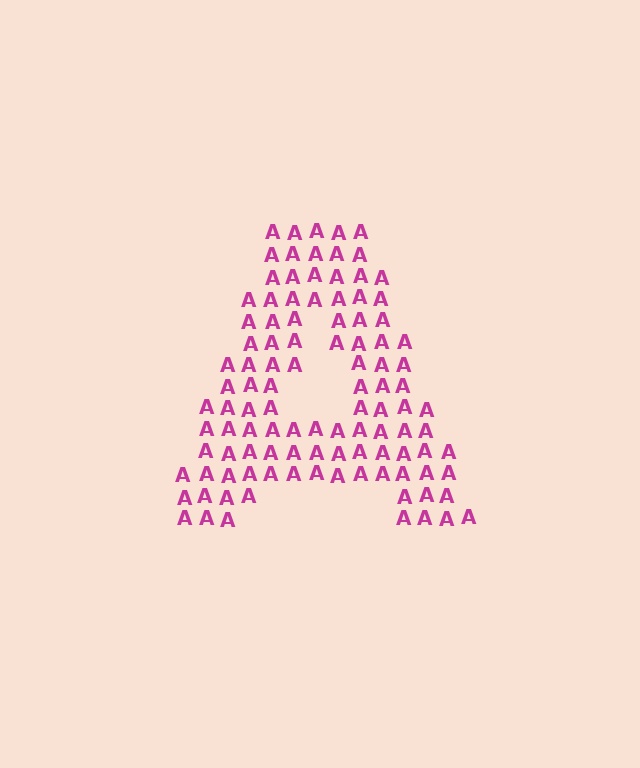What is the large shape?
The large shape is the letter A.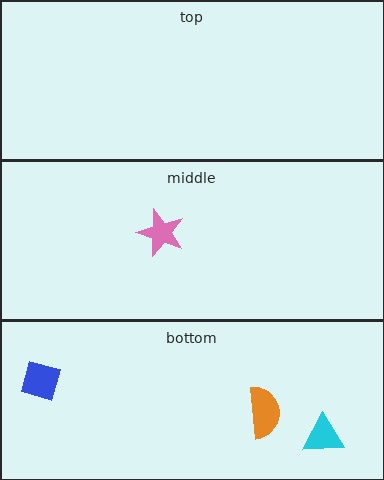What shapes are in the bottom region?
The blue diamond, the orange semicircle, the cyan triangle.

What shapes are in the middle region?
The pink star.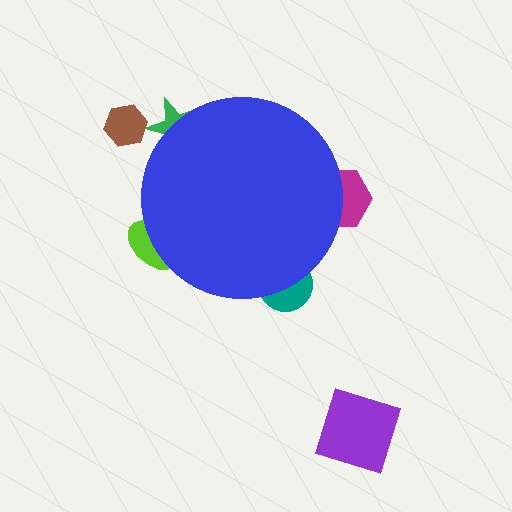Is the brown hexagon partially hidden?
No, the brown hexagon is fully visible.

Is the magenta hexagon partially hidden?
Yes, the magenta hexagon is partially hidden behind the blue circle.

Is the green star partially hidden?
Yes, the green star is partially hidden behind the blue circle.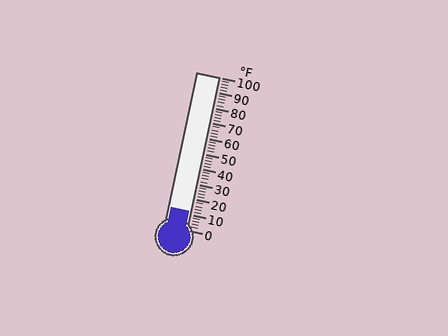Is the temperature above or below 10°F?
The temperature is above 10°F.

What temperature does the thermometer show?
The thermometer shows approximately 12°F.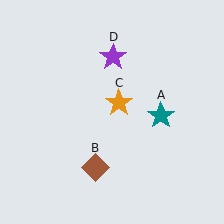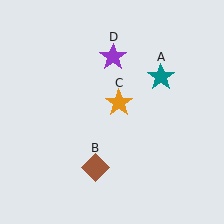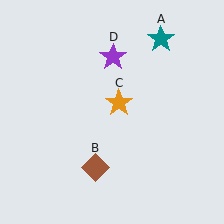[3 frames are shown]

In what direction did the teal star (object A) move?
The teal star (object A) moved up.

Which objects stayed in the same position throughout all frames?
Brown diamond (object B) and orange star (object C) and purple star (object D) remained stationary.